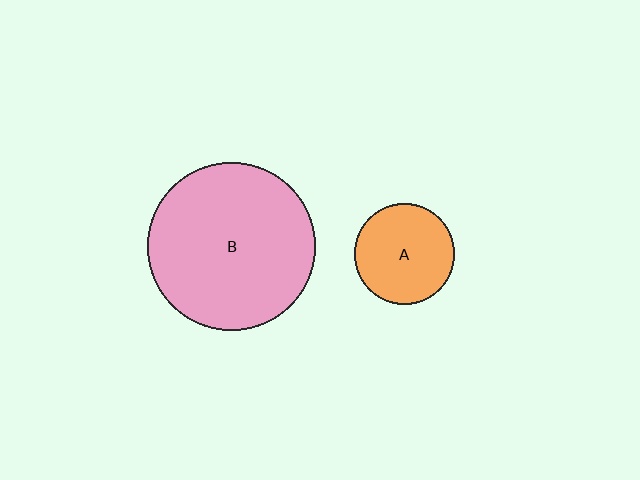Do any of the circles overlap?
No, none of the circles overlap.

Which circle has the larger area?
Circle B (pink).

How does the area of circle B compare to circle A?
Approximately 2.8 times.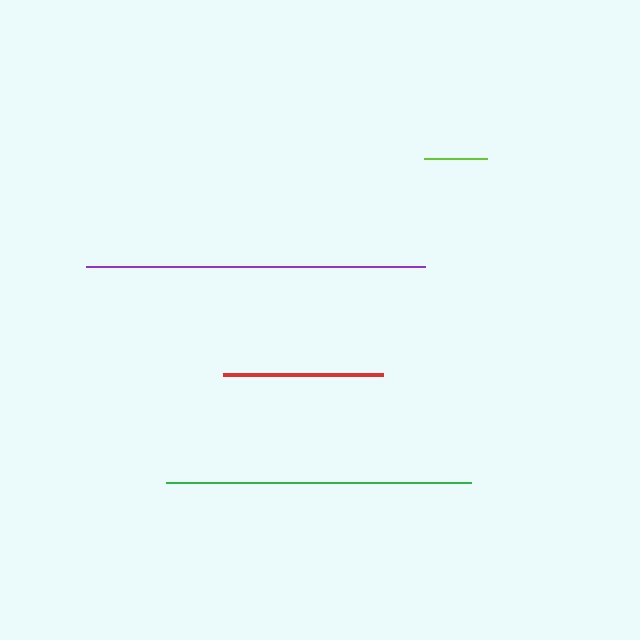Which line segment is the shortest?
The lime line is the shortest at approximately 63 pixels.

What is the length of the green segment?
The green segment is approximately 305 pixels long.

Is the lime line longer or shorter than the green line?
The green line is longer than the lime line.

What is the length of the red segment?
The red segment is approximately 160 pixels long.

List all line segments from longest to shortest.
From longest to shortest: purple, green, red, lime.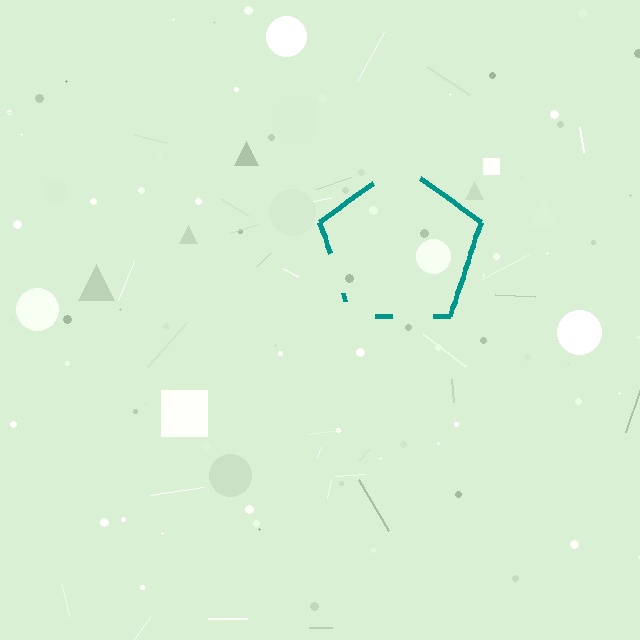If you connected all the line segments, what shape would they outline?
They would outline a pentagon.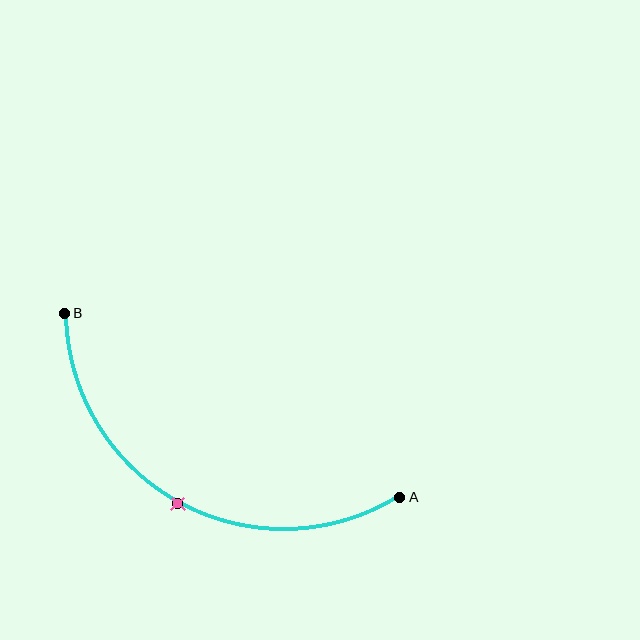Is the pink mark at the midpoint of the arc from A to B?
Yes. The pink mark lies on the arc at equal arc-length from both A and B — it is the arc midpoint.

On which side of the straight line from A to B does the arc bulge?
The arc bulges below the straight line connecting A and B.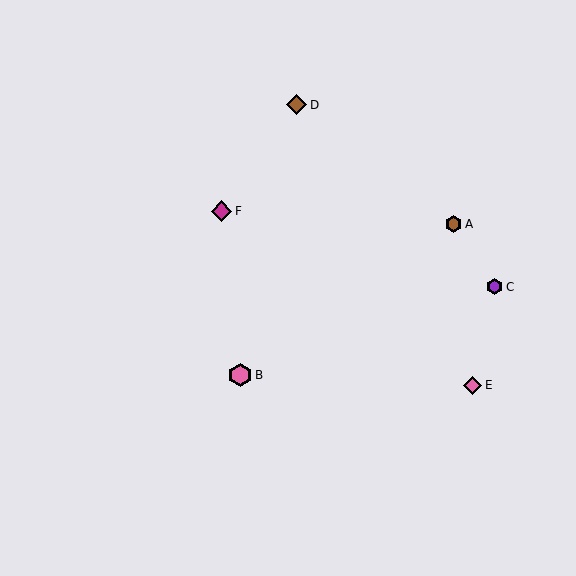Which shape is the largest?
The pink hexagon (labeled B) is the largest.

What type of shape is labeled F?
Shape F is a magenta diamond.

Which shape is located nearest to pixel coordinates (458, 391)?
The pink diamond (labeled E) at (473, 385) is nearest to that location.